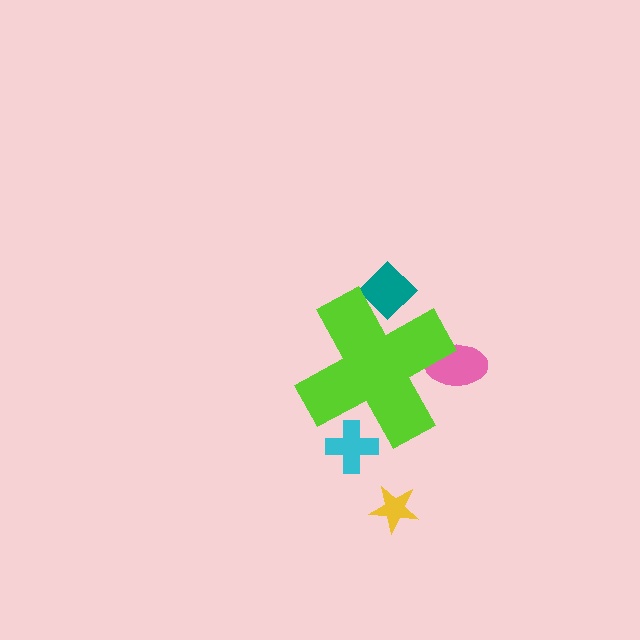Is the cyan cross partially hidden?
Yes, the cyan cross is partially hidden behind the lime cross.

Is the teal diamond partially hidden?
Yes, the teal diamond is partially hidden behind the lime cross.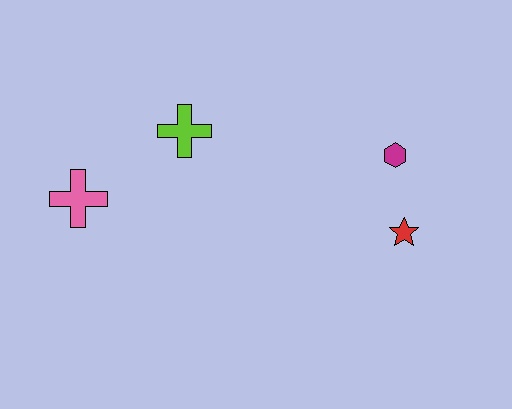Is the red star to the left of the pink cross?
No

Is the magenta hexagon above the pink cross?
Yes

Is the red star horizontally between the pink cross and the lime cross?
No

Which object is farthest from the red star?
The pink cross is farthest from the red star.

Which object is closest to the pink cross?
The lime cross is closest to the pink cross.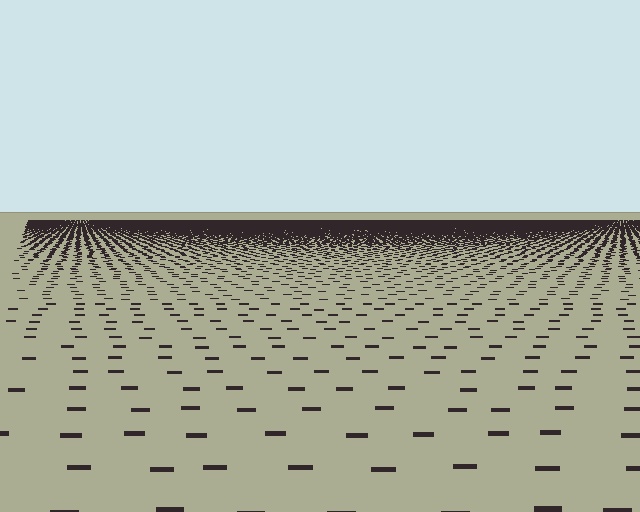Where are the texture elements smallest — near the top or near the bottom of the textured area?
Near the top.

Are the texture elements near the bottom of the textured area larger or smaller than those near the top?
Larger. Near the bottom, elements are closer to the viewer and appear at a bigger on-screen size.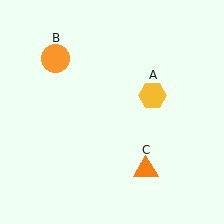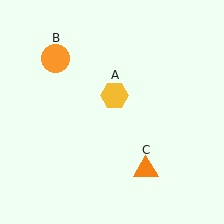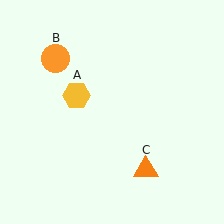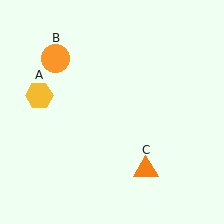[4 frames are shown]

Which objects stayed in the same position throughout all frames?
Orange circle (object B) and orange triangle (object C) remained stationary.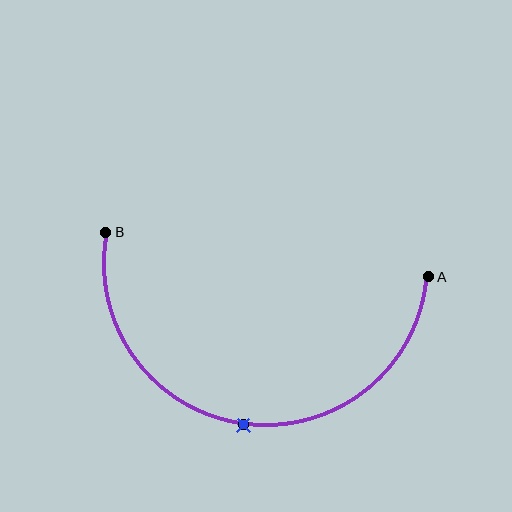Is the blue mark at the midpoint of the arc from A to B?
Yes. The blue mark lies on the arc at equal arc-length from both A and B — it is the arc midpoint.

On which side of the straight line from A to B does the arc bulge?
The arc bulges below the straight line connecting A and B.